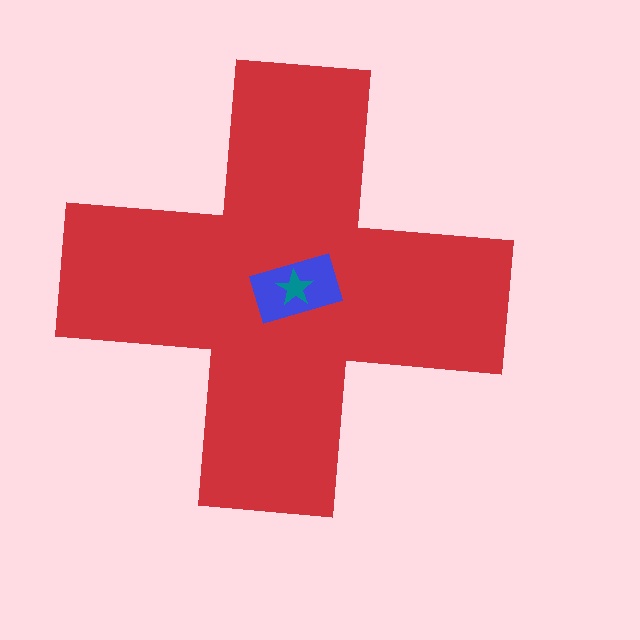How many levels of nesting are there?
3.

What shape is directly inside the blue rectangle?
The teal star.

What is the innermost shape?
The teal star.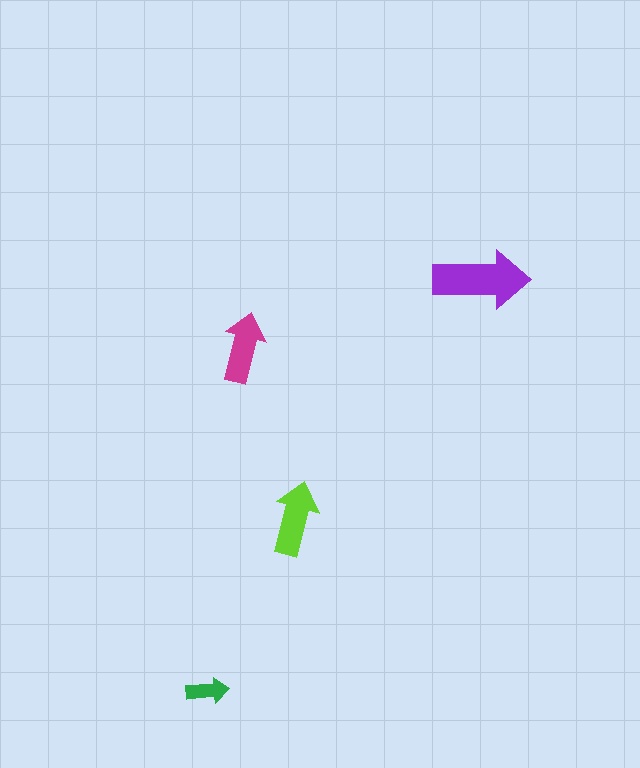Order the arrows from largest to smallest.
the purple one, the lime one, the magenta one, the green one.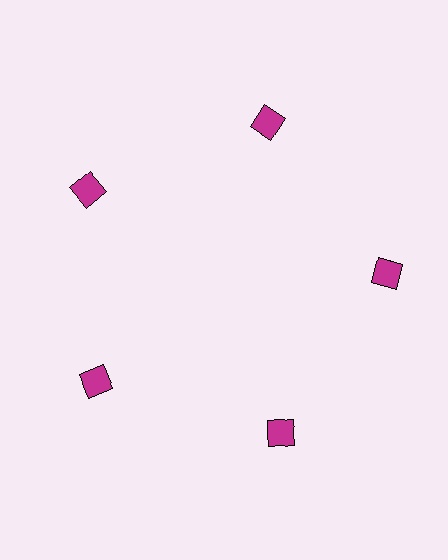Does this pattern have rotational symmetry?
Yes, this pattern has 5-fold rotational symmetry. It looks the same after rotating 72 degrees around the center.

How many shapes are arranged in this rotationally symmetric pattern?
There are 5 shapes, arranged in 5 groups of 1.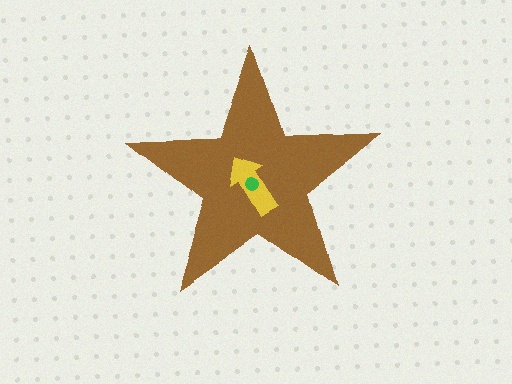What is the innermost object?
The green circle.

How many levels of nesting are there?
3.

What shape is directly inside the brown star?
The yellow arrow.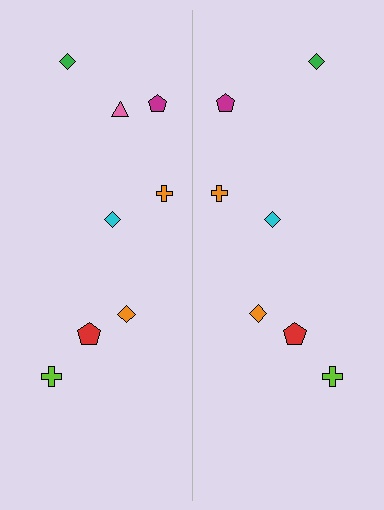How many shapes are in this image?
There are 15 shapes in this image.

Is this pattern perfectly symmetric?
No, the pattern is not perfectly symmetric. A pink triangle is missing from the right side.